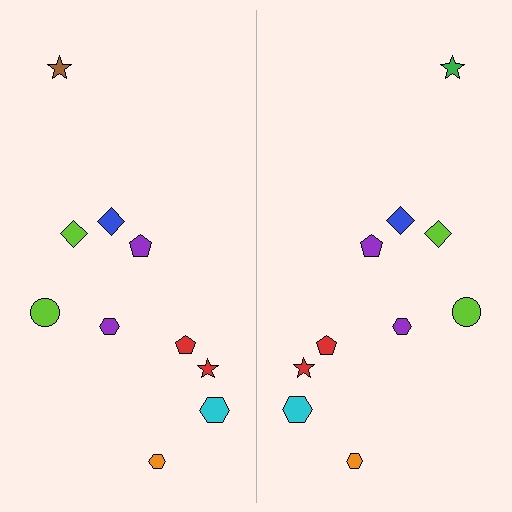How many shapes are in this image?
There are 20 shapes in this image.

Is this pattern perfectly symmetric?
No, the pattern is not perfectly symmetric. The green star on the right side breaks the symmetry — its mirror counterpart is brown.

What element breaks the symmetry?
The green star on the right side breaks the symmetry — its mirror counterpart is brown.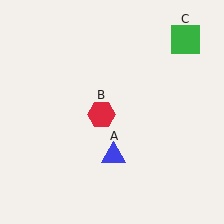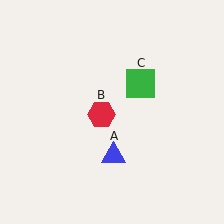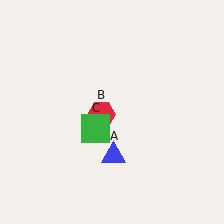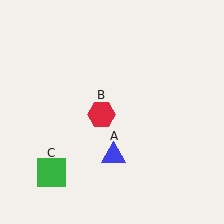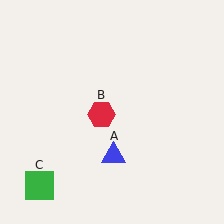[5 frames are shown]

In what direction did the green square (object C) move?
The green square (object C) moved down and to the left.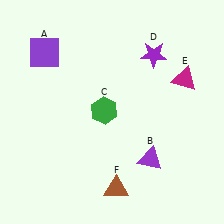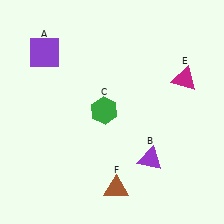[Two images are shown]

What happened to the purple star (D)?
The purple star (D) was removed in Image 2. It was in the top-right area of Image 1.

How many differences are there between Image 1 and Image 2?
There is 1 difference between the two images.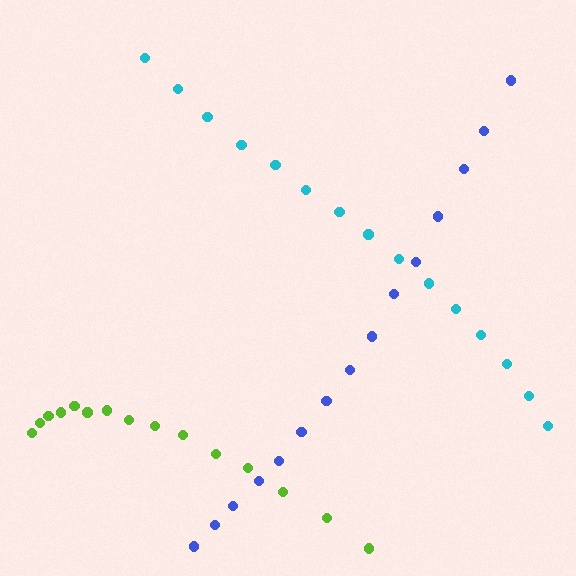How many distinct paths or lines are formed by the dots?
There are 3 distinct paths.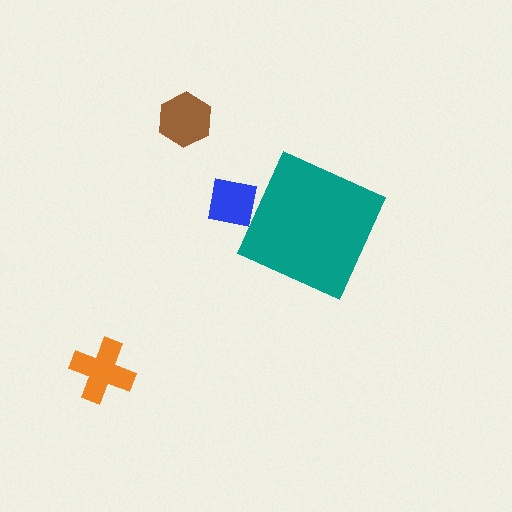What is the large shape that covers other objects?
A teal diamond.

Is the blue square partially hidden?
Yes, the blue square is partially hidden behind the teal diamond.